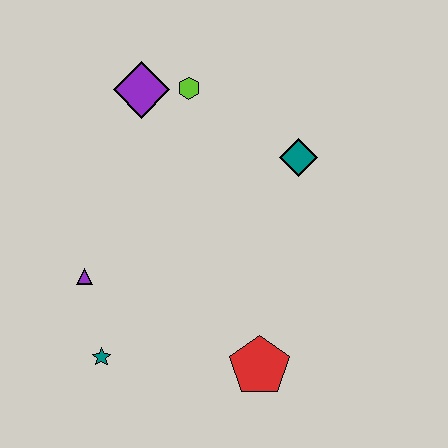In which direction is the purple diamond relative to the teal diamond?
The purple diamond is to the left of the teal diamond.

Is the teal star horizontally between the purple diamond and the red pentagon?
No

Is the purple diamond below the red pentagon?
No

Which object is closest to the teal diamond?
The lime hexagon is closest to the teal diamond.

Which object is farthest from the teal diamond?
The teal star is farthest from the teal diamond.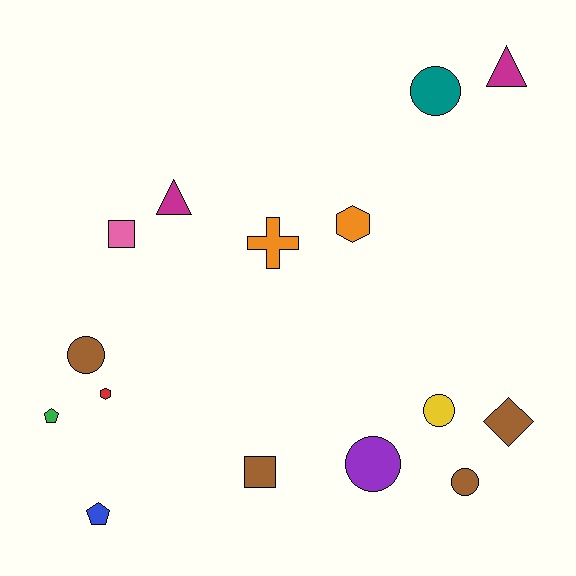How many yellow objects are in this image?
There is 1 yellow object.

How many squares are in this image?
There are 2 squares.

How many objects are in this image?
There are 15 objects.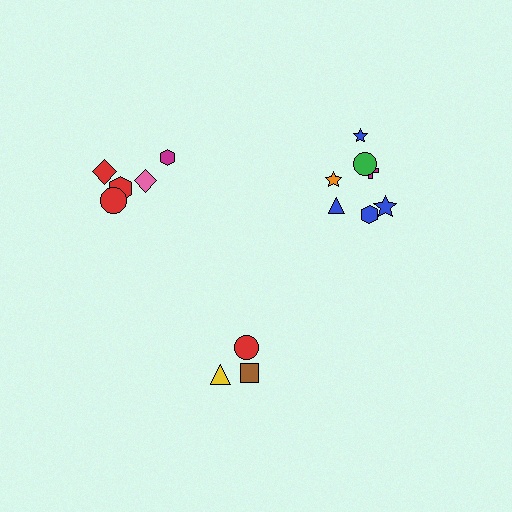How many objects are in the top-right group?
There are 7 objects.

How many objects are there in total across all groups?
There are 15 objects.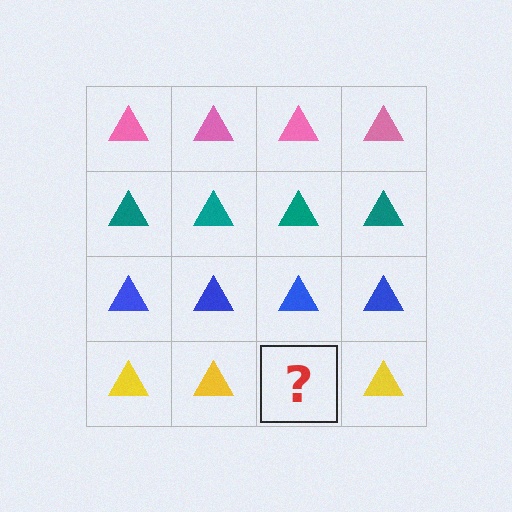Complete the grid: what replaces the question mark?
The question mark should be replaced with a yellow triangle.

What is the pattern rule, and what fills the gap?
The rule is that each row has a consistent color. The gap should be filled with a yellow triangle.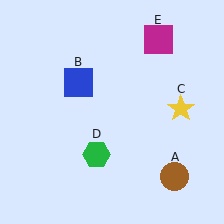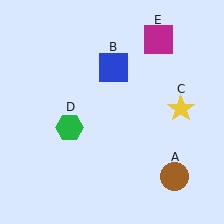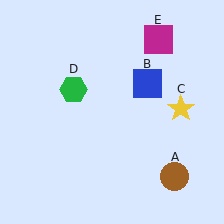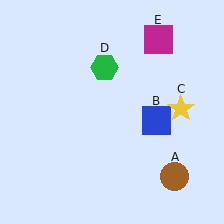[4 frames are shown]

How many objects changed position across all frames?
2 objects changed position: blue square (object B), green hexagon (object D).